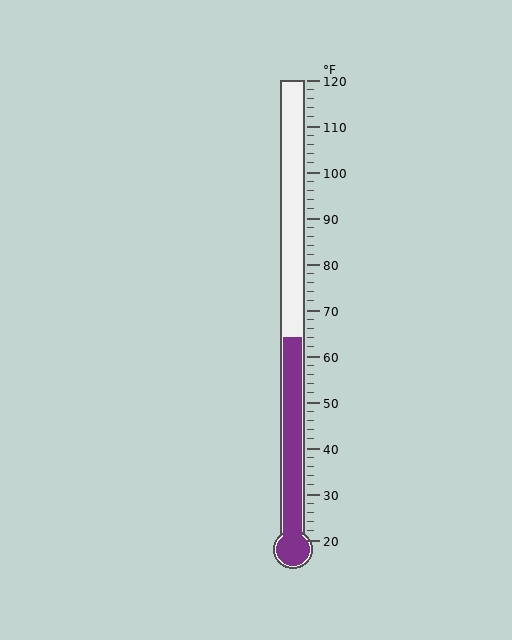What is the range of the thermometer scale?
The thermometer scale ranges from 20°F to 120°F.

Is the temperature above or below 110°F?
The temperature is below 110°F.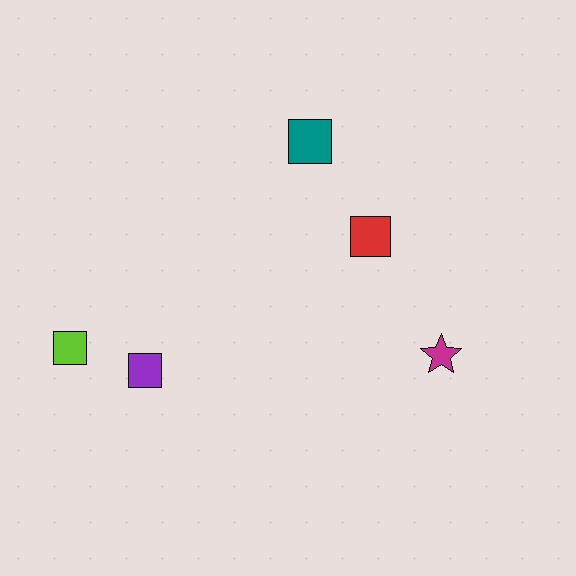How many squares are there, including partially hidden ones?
There are 4 squares.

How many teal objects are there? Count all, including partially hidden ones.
There is 1 teal object.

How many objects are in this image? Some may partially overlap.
There are 5 objects.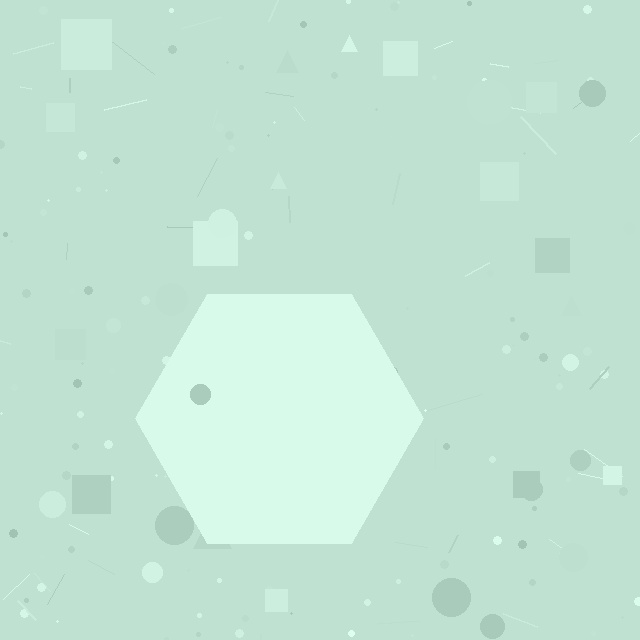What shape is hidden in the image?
A hexagon is hidden in the image.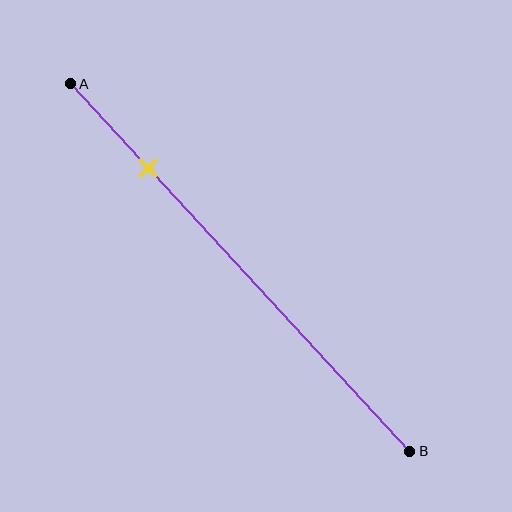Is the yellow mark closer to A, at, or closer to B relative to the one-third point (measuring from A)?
The yellow mark is closer to point A than the one-third point of segment AB.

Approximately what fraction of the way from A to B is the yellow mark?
The yellow mark is approximately 25% of the way from A to B.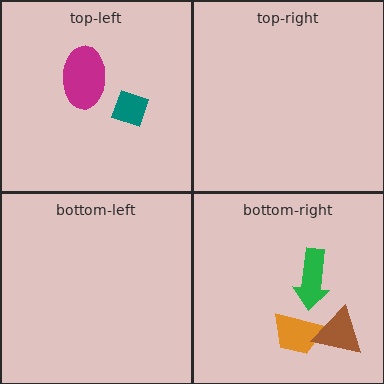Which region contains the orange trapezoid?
The bottom-right region.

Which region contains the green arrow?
The bottom-right region.